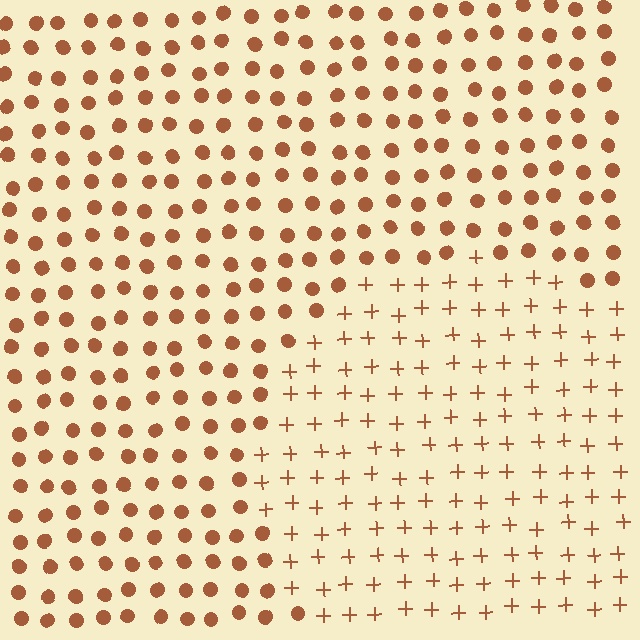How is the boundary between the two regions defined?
The boundary is defined by a change in element shape: plus signs inside vs. circles outside. All elements share the same color and spacing.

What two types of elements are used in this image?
The image uses plus signs inside the circle region and circles outside it.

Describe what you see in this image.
The image is filled with small brown elements arranged in a uniform grid. A circle-shaped region contains plus signs, while the surrounding area contains circles. The boundary is defined purely by the change in element shape.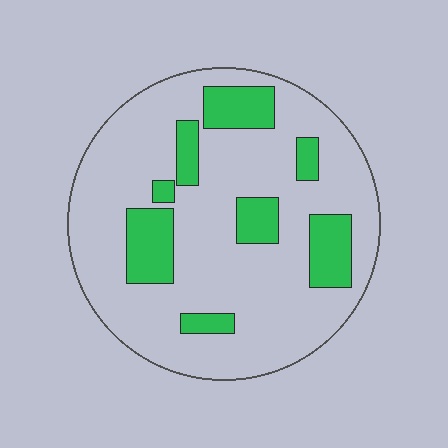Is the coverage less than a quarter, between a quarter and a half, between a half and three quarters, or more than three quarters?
Less than a quarter.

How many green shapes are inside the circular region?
8.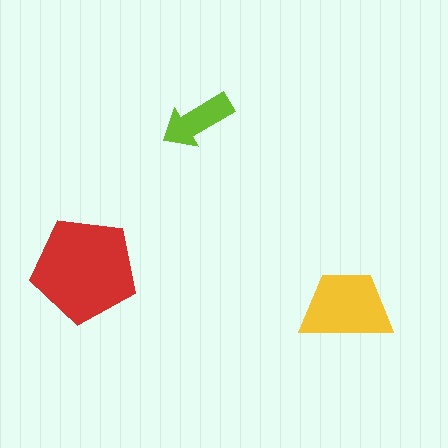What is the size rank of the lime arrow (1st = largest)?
3rd.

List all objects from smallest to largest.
The lime arrow, the yellow trapezoid, the red pentagon.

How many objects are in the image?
There are 3 objects in the image.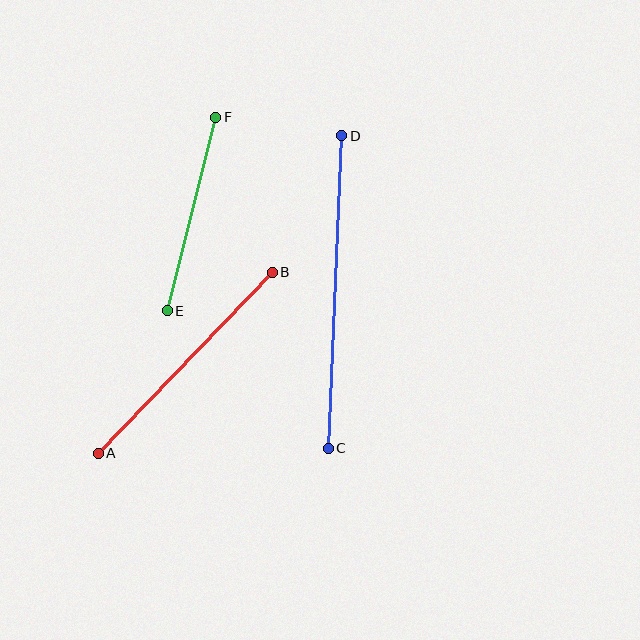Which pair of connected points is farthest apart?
Points C and D are farthest apart.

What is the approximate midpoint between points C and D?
The midpoint is at approximately (335, 292) pixels.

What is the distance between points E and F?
The distance is approximately 200 pixels.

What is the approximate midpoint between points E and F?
The midpoint is at approximately (191, 214) pixels.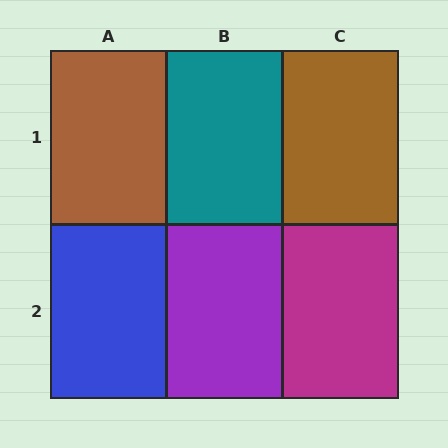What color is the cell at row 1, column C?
Brown.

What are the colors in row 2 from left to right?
Blue, purple, magenta.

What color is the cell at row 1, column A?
Brown.